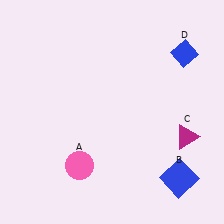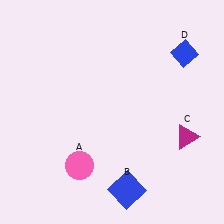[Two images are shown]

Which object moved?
The blue square (B) moved left.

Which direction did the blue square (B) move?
The blue square (B) moved left.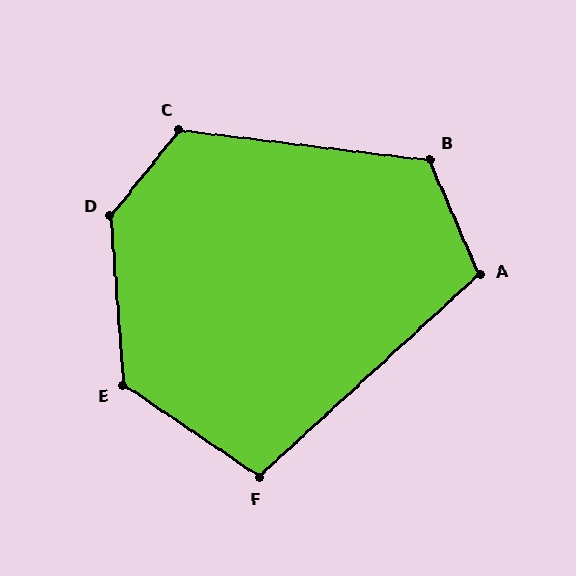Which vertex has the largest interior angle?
D, at approximately 137 degrees.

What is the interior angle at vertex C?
Approximately 122 degrees (obtuse).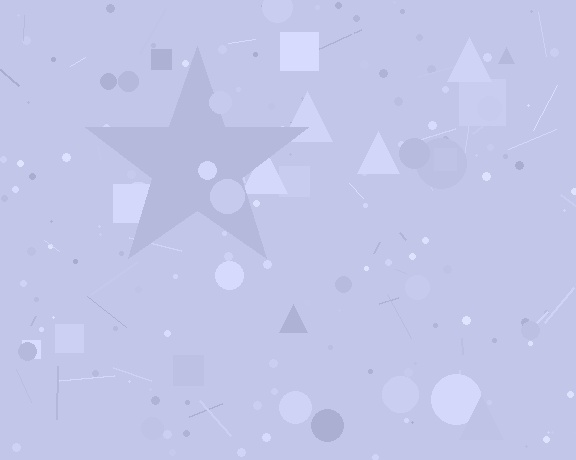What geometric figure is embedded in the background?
A star is embedded in the background.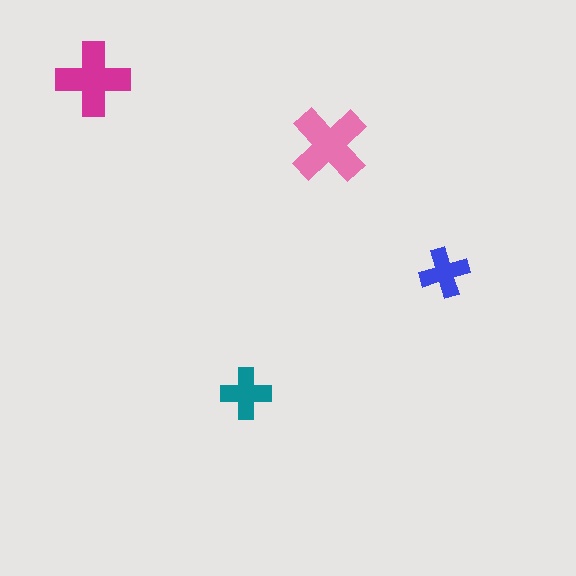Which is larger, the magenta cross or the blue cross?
The magenta one.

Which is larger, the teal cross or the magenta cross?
The magenta one.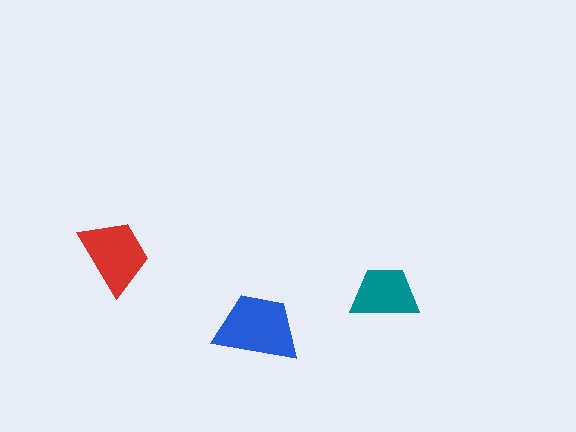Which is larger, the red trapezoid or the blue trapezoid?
The blue one.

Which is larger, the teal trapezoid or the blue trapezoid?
The blue one.